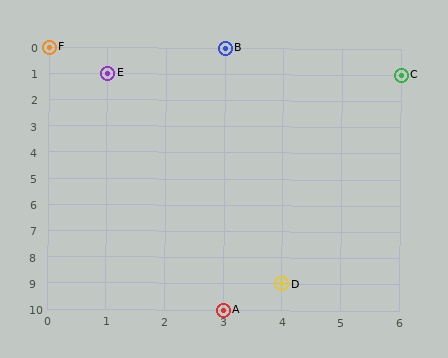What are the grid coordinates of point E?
Point E is at grid coordinates (1, 1).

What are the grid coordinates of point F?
Point F is at grid coordinates (0, 0).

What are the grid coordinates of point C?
Point C is at grid coordinates (6, 1).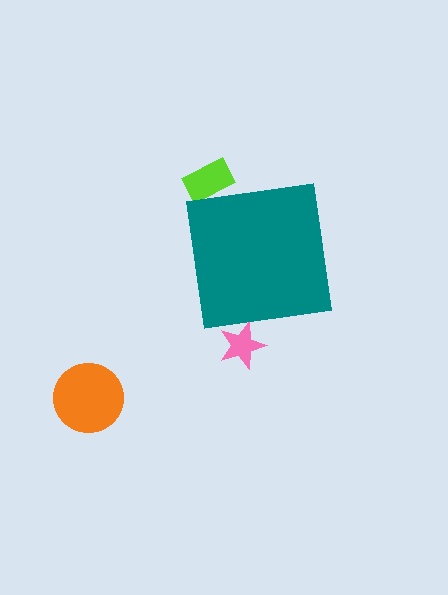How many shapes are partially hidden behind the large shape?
2 shapes are partially hidden.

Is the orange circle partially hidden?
No, the orange circle is fully visible.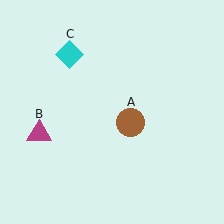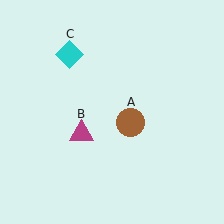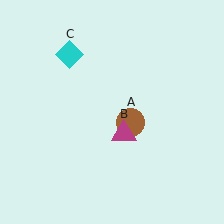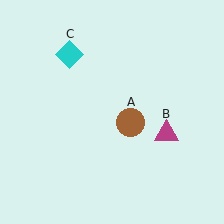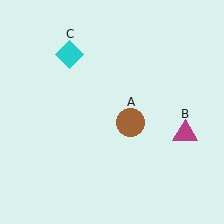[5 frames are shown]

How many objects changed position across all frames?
1 object changed position: magenta triangle (object B).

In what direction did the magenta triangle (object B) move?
The magenta triangle (object B) moved right.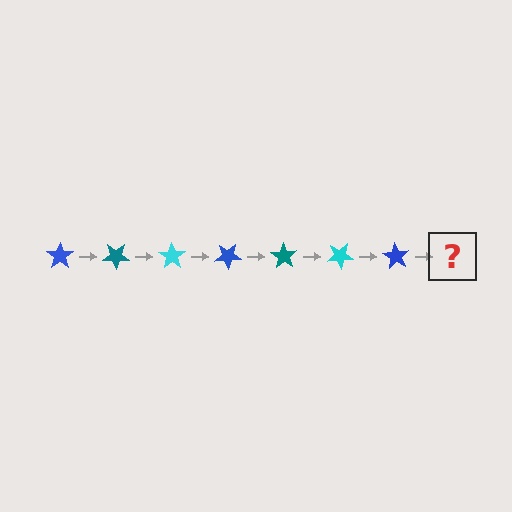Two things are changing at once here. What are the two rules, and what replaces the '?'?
The two rules are that it rotates 35 degrees each step and the color cycles through blue, teal, and cyan. The '?' should be a teal star, rotated 245 degrees from the start.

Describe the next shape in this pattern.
It should be a teal star, rotated 245 degrees from the start.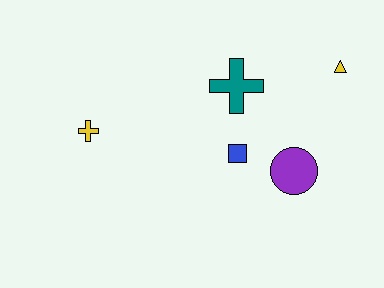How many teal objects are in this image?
There is 1 teal object.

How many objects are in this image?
There are 5 objects.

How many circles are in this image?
There is 1 circle.